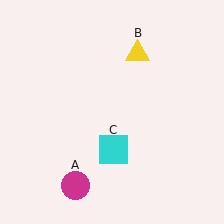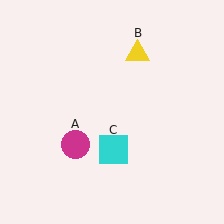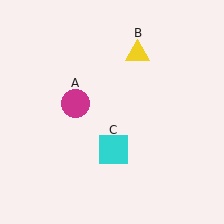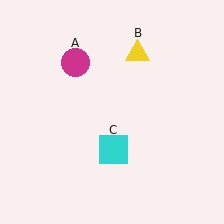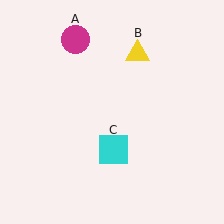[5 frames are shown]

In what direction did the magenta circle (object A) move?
The magenta circle (object A) moved up.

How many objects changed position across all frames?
1 object changed position: magenta circle (object A).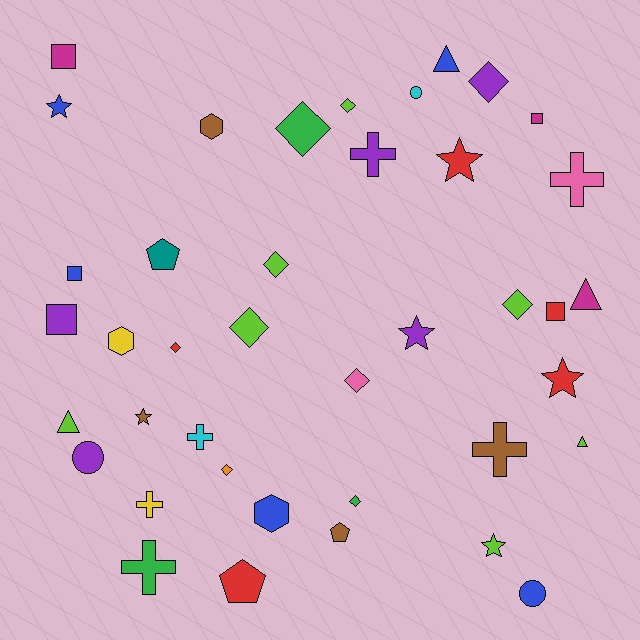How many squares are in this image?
There are 5 squares.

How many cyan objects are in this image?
There are 2 cyan objects.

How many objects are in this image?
There are 40 objects.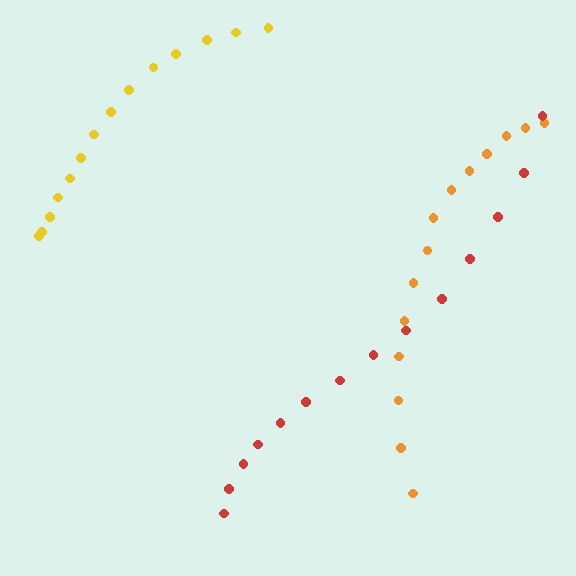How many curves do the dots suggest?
There are 3 distinct paths.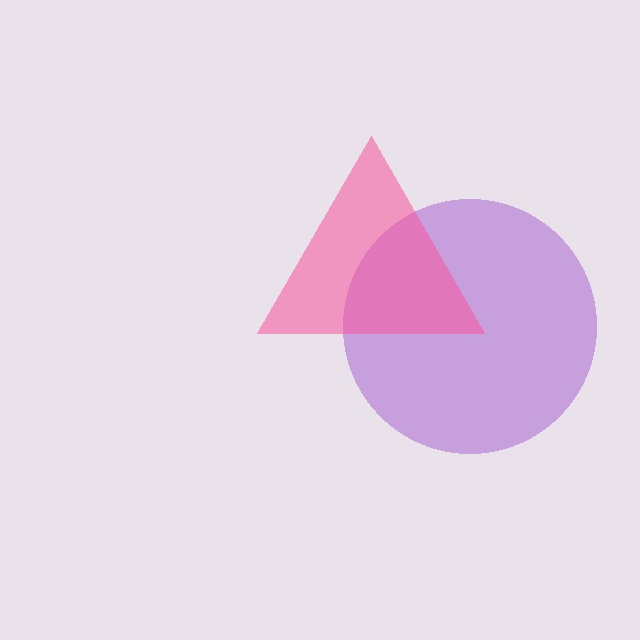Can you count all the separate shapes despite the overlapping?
Yes, there are 2 separate shapes.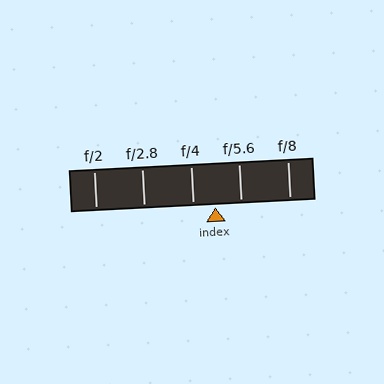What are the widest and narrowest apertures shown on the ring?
The widest aperture shown is f/2 and the narrowest is f/8.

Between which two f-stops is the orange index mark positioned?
The index mark is between f/4 and f/5.6.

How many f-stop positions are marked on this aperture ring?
There are 5 f-stop positions marked.